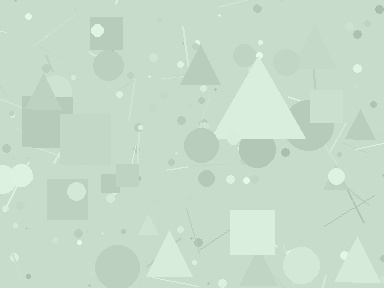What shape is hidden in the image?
A triangle is hidden in the image.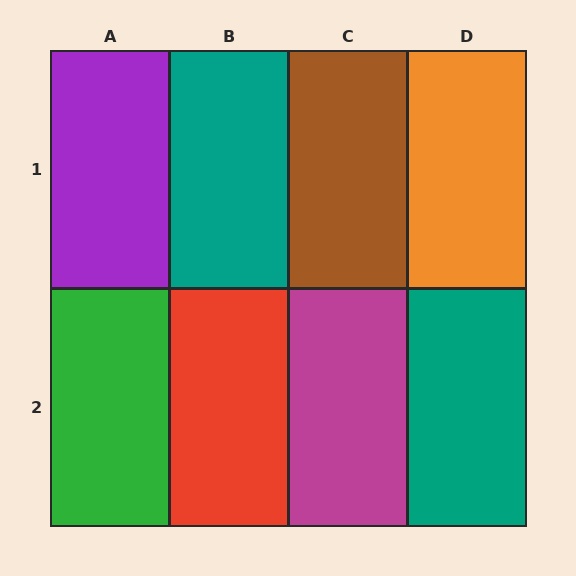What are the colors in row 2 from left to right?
Green, red, magenta, teal.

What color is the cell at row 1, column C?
Brown.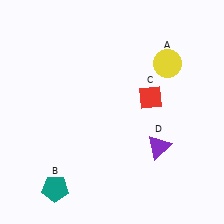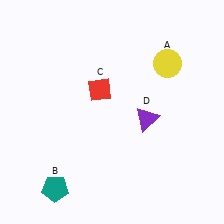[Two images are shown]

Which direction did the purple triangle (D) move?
The purple triangle (D) moved up.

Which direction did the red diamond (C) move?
The red diamond (C) moved left.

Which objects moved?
The objects that moved are: the red diamond (C), the purple triangle (D).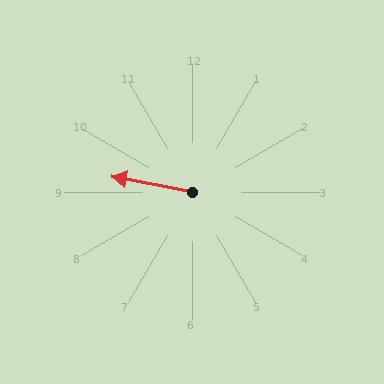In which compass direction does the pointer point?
West.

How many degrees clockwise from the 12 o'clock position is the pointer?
Approximately 281 degrees.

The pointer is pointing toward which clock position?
Roughly 9 o'clock.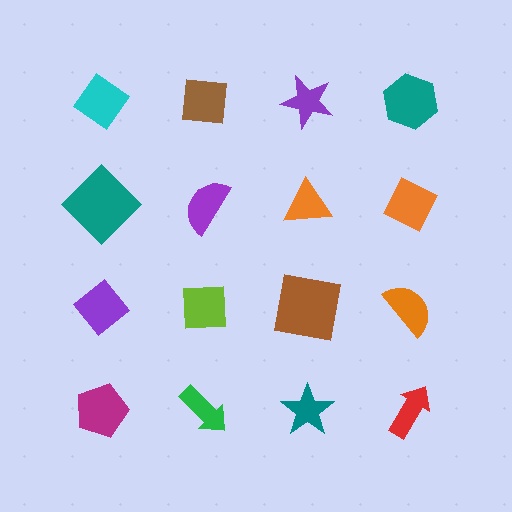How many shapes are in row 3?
4 shapes.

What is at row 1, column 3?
A purple star.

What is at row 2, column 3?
An orange triangle.